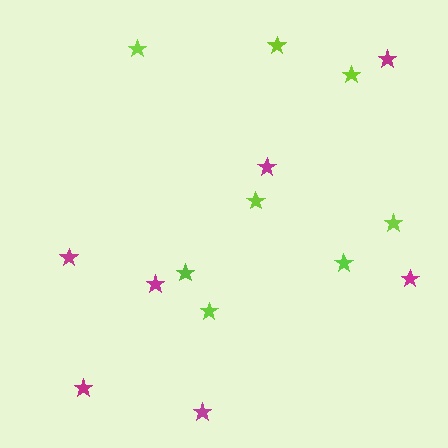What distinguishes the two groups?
There are 2 groups: one group of magenta stars (7) and one group of lime stars (8).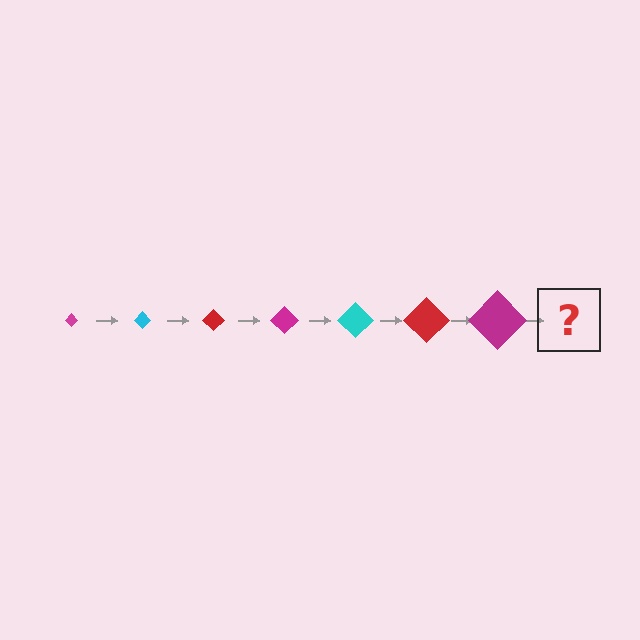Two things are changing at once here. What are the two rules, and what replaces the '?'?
The two rules are that the diamond grows larger each step and the color cycles through magenta, cyan, and red. The '?' should be a cyan diamond, larger than the previous one.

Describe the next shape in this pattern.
It should be a cyan diamond, larger than the previous one.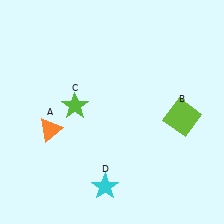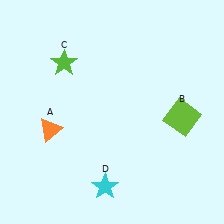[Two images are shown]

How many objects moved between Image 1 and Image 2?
1 object moved between the two images.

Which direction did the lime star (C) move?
The lime star (C) moved up.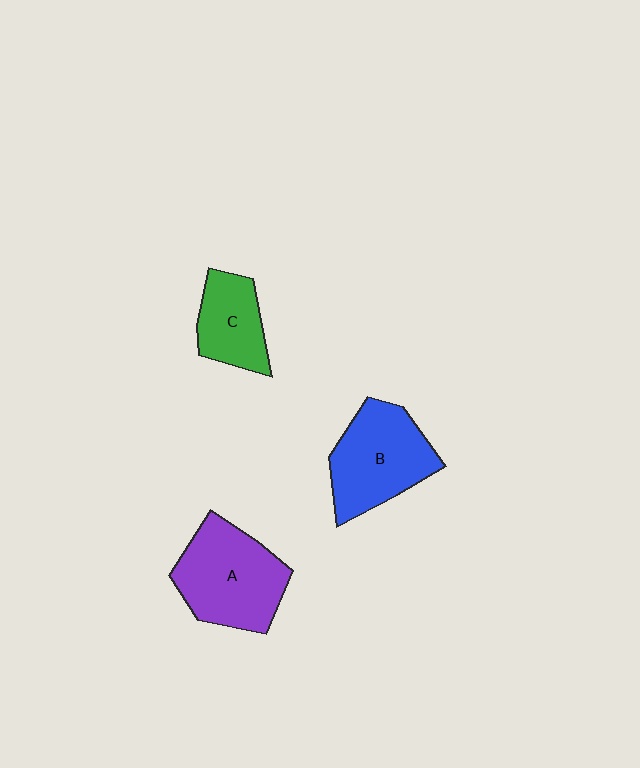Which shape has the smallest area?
Shape C (green).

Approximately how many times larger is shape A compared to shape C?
Approximately 1.6 times.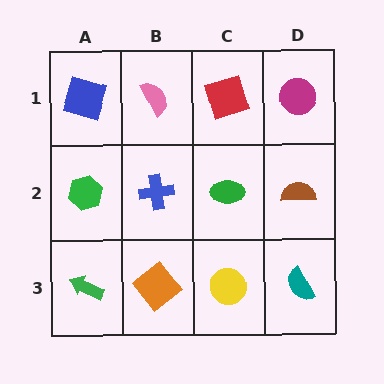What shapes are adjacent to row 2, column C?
A red square (row 1, column C), a yellow circle (row 3, column C), a blue cross (row 2, column B), a brown semicircle (row 2, column D).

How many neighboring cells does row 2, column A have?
3.